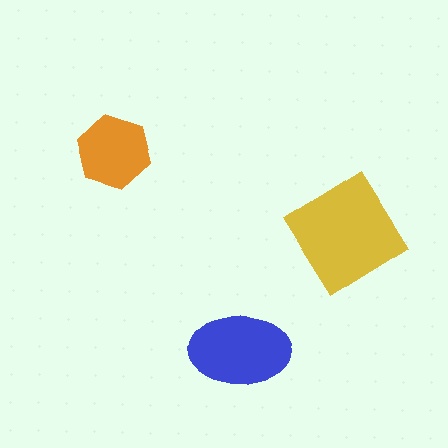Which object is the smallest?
The orange hexagon.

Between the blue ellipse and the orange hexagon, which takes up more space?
The blue ellipse.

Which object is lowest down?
The blue ellipse is bottommost.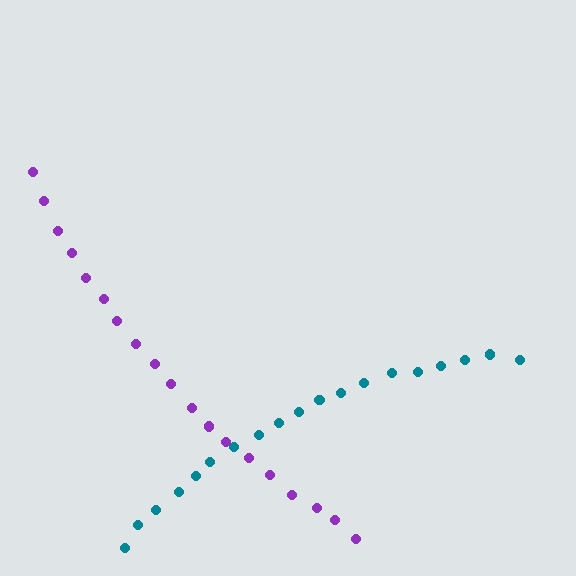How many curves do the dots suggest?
There are 2 distinct paths.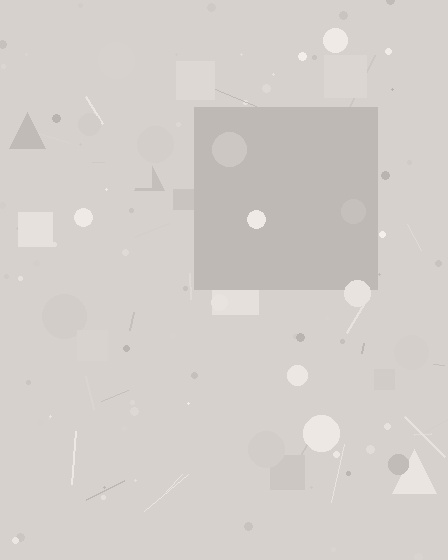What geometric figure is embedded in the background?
A square is embedded in the background.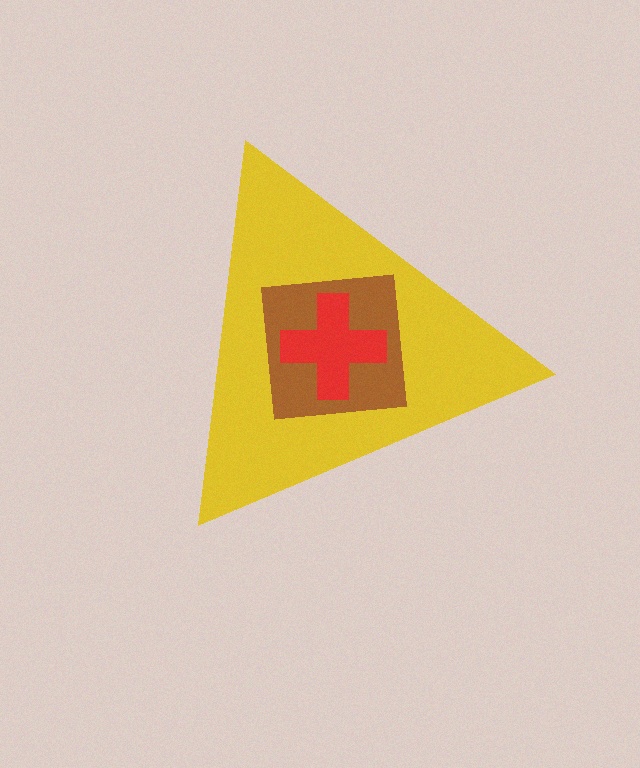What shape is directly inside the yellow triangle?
The brown square.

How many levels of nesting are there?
3.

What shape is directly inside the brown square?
The red cross.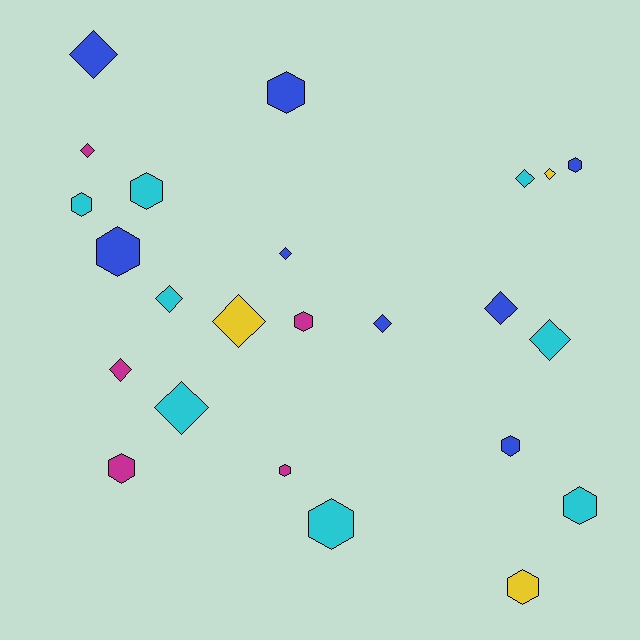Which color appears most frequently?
Blue, with 8 objects.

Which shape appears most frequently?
Diamond, with 12 objects.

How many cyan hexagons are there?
There are 4 cyan hexagons.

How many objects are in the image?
There are 24 objects.